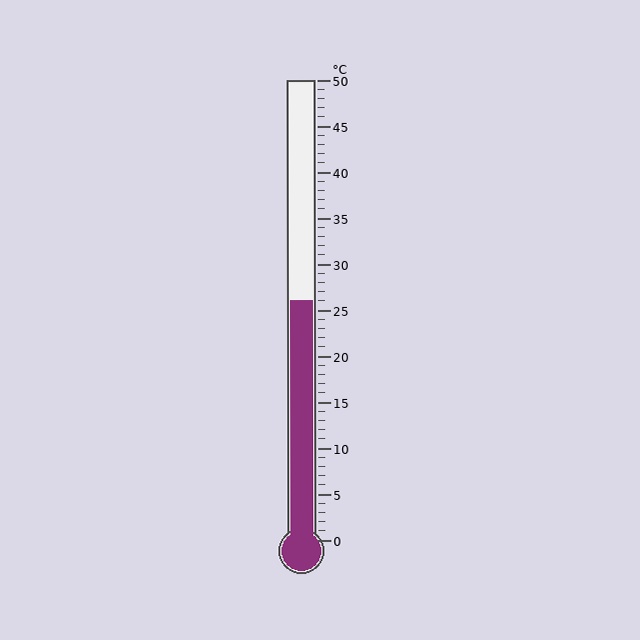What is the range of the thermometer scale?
The thermometer scale ranges from 0°C to 50°C.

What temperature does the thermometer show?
The thermometer shows approximately 26°C.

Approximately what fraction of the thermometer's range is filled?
The thermometer is filled to approximately 50% of its range.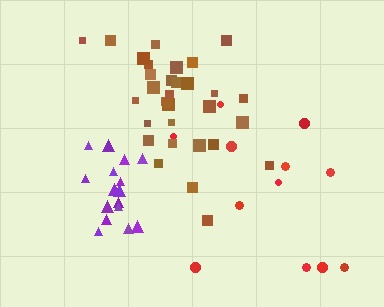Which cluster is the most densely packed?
Purple.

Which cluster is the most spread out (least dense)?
Red.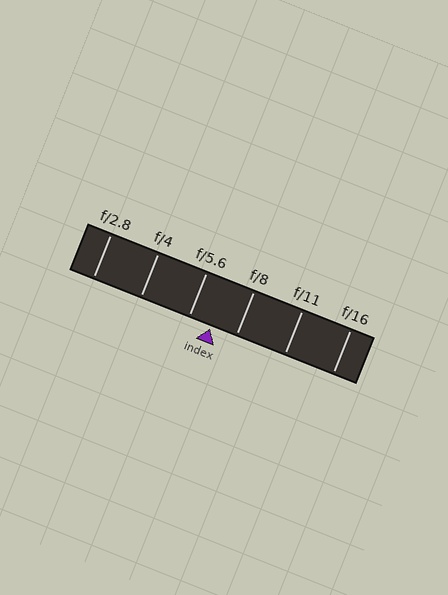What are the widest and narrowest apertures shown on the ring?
The widest aperture shown is f/2.8 and the narrowest is f/16.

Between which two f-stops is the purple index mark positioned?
The index mark is between f/5.6 and f/8.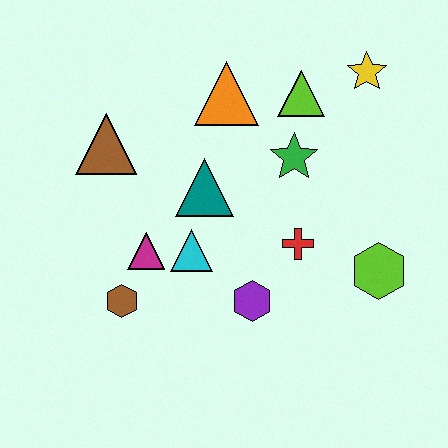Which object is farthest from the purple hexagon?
The yellow star is farthest from the purple hexagon.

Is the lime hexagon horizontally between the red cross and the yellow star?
No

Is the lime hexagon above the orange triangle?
No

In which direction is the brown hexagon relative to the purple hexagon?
The brown hexagon is to the left of the purple hexagon.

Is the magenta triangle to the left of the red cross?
Yes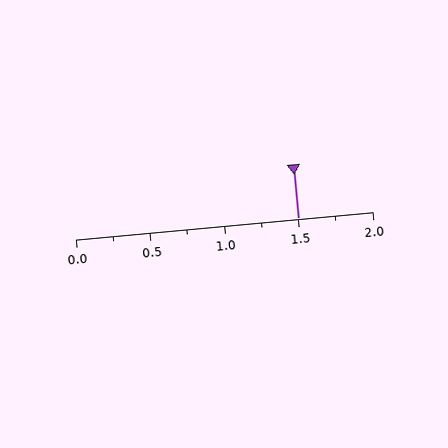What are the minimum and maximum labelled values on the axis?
The axis runs from 0.0 to 2.0.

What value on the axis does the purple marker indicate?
The marker indicates approximately 1.5.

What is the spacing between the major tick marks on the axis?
The major ticks are spaced 0.5 apart.